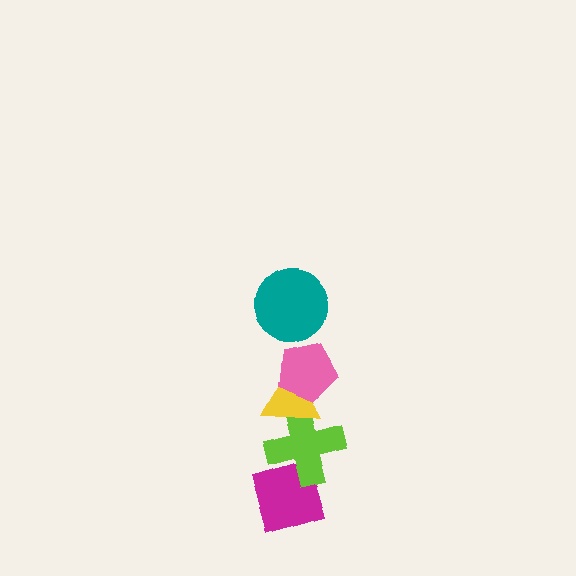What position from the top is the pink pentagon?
The pink pentagon is 2nd from the top.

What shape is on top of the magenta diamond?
The lime cross is on top of the magenta diamond.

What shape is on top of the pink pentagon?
The teal circle is on top of the pink pentagon.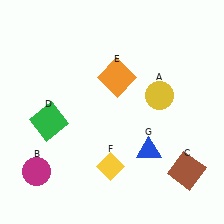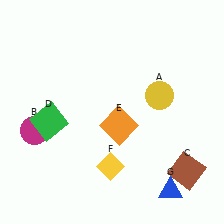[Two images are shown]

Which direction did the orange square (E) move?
The orange square (E) moved down.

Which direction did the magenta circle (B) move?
The magenta circle (B) moved up.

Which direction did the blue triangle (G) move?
The blue triangle (G) moved down.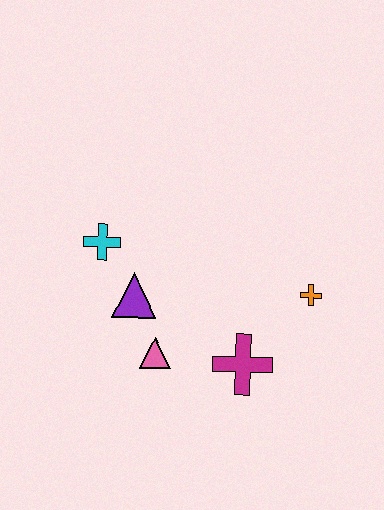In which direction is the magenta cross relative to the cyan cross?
The magenta cross is to the right of the cyan cross.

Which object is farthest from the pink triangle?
The orange cross is farthest from the pink triangle.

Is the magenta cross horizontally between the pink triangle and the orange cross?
Yes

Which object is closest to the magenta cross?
The pink triangle is closest to the magenta cross.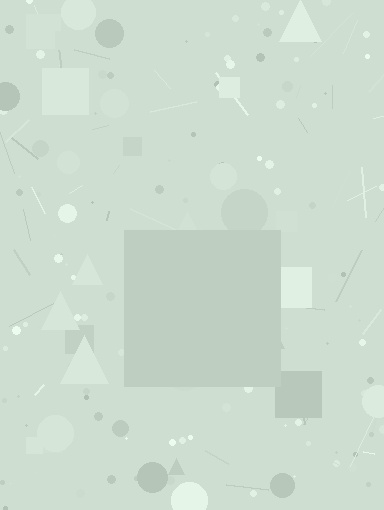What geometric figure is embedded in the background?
A square is embedded in the background.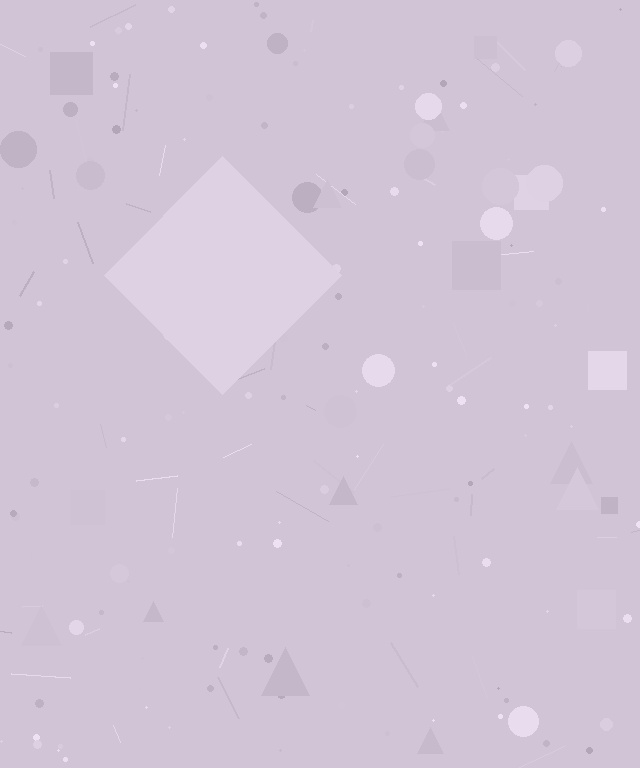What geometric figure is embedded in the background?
A diamond is embedded in the background.